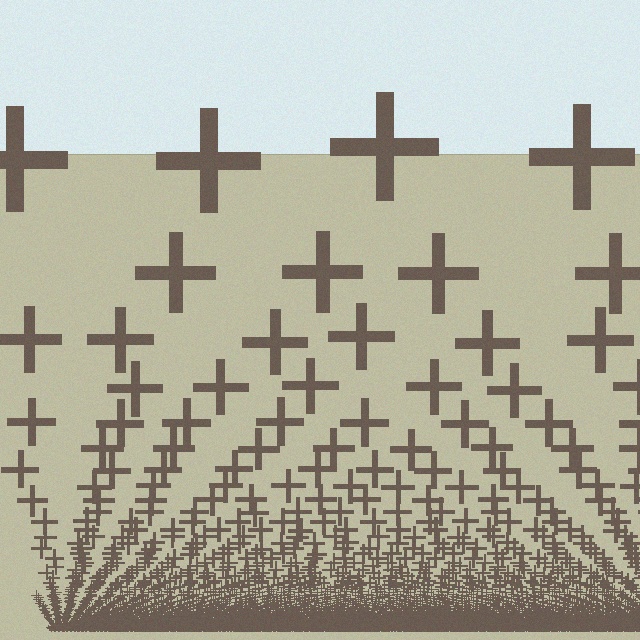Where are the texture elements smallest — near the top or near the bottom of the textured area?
Near the bottom.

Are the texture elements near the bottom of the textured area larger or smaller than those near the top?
Smaller. The gradient is inverted — elements near the bottom are smaller and denser.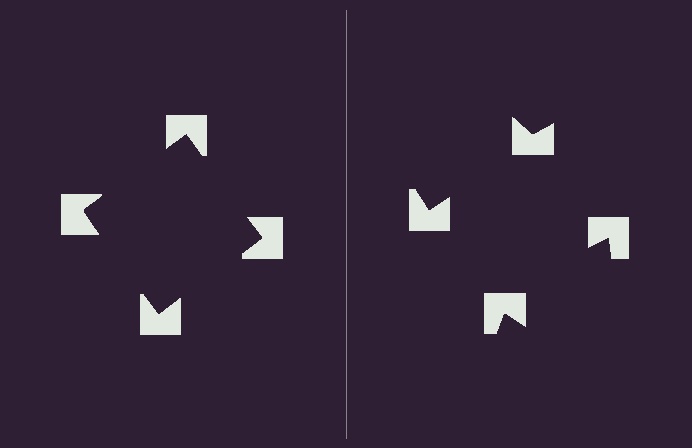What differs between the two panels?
The notched squares are positioned identically on both sides; only the wedge orientations differ. On the left they align to a square; on the right they are misaligned.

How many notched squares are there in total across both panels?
8 — 4 on each side.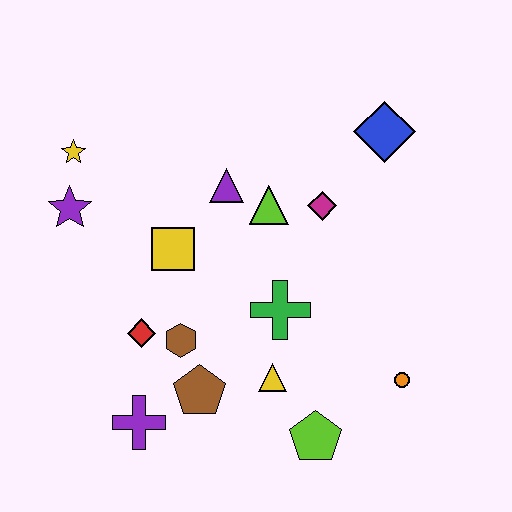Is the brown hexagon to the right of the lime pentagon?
No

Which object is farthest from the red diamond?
The blue diamond is farthest from the red diamond.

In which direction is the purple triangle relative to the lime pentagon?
The purple triangle is above the lime pentagon.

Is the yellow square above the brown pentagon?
Yes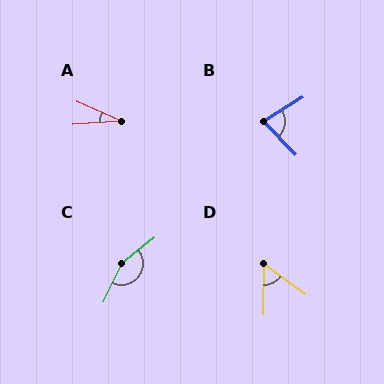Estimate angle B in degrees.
Approximately 78 degrees.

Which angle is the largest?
C, at approximately 154 degrees.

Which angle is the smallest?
A, at approximately 27 degrees.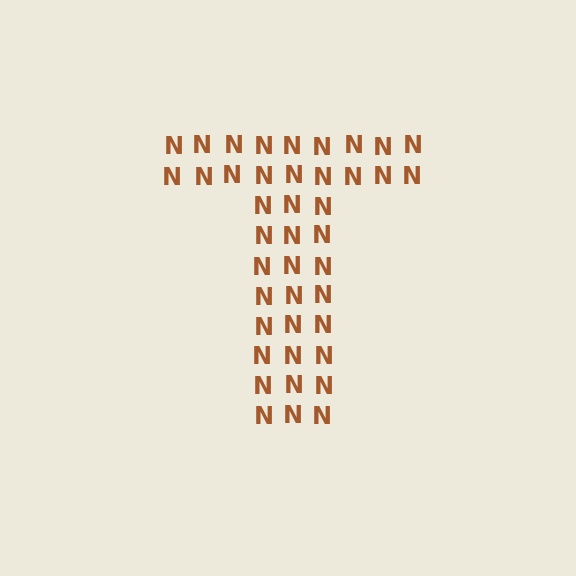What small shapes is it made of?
It is made of small letter N's.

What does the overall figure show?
The overall figure shows the letter T.